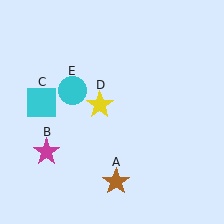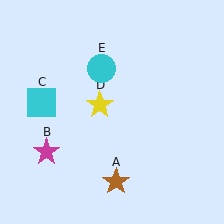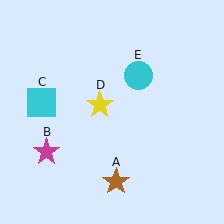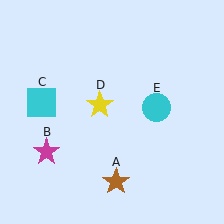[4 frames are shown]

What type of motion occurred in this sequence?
The cyan circle (object E) rotated clockwise around the center of the scene.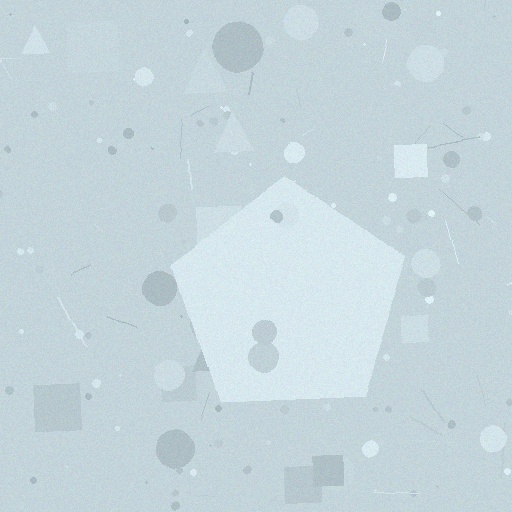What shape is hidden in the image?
A pentagon is hidden in the image.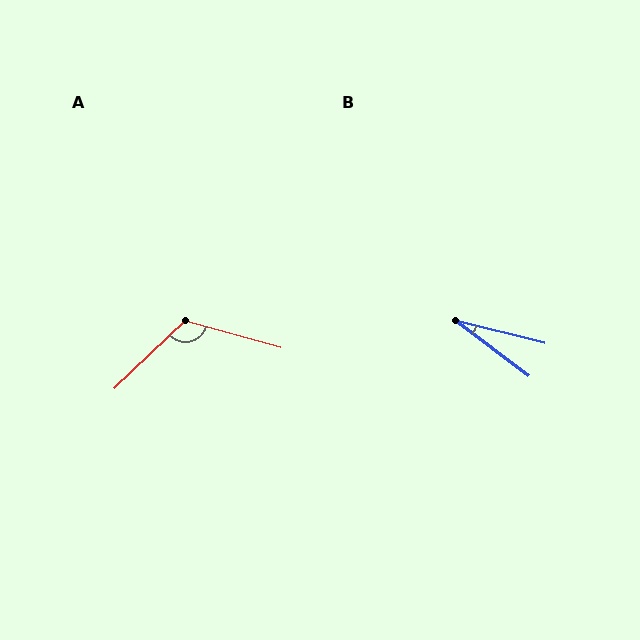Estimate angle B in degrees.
Approximately 23 degrees.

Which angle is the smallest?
B, at approximately 23 degrees.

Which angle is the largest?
A, at approximately 121 degrees.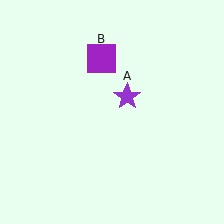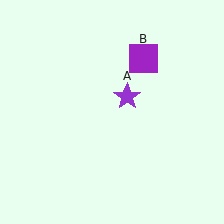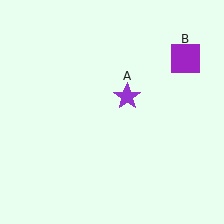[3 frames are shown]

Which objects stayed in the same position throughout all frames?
Purple star (object A) remained stationary.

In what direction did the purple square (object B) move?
The purple square (object B) moved right.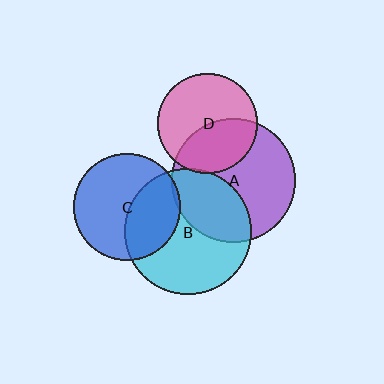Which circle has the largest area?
Circle B (cyan).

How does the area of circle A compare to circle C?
Approximately 1.3 times.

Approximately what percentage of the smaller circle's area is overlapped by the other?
Approximately 5%.